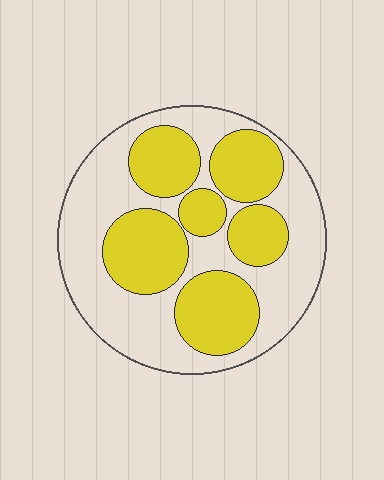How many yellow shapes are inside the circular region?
6.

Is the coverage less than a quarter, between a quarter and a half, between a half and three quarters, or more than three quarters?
Between a quarter and a half.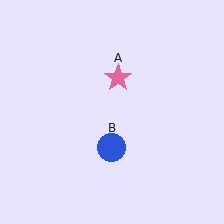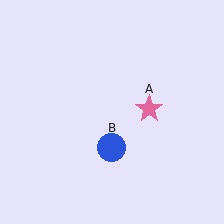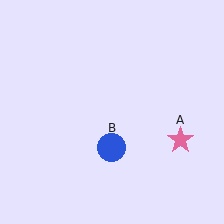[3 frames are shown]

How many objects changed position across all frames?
1 object changed position: pink star (object A).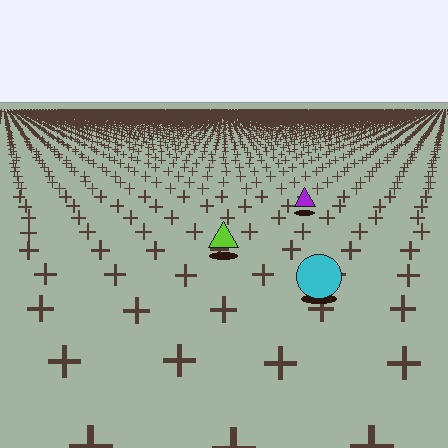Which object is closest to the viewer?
The cyan circle is closest. The texture marks near it are larger and more spread out.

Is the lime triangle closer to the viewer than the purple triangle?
Yes. The lime triangle is closer — you can tell from the texture gradient: the ground texture is coarser near it.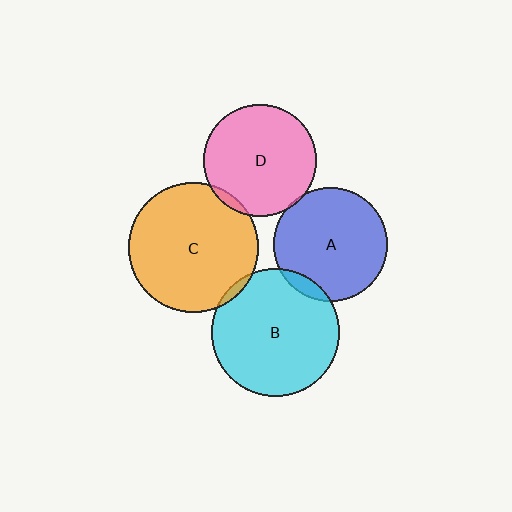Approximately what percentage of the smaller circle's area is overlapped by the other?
Approximately 5%.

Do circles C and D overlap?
Yes.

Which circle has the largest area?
Circle C (orange).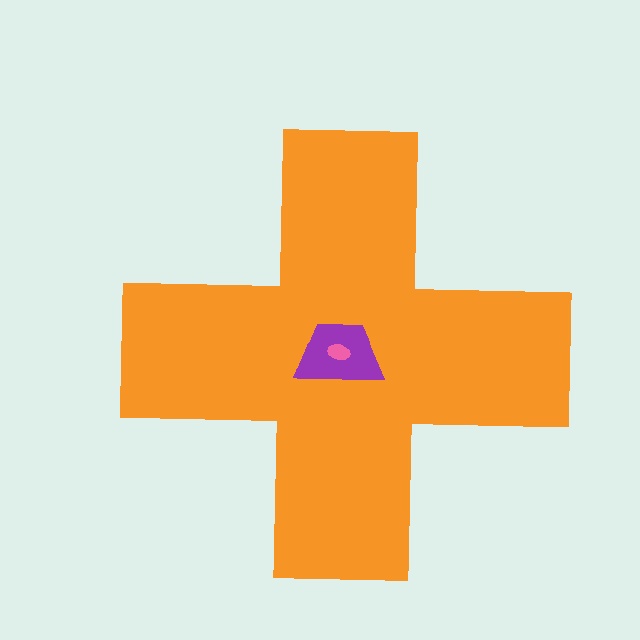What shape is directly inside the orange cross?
The purple trapezoid.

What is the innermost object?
The pink ellipse.